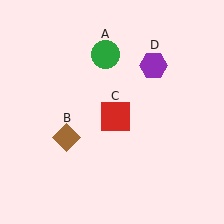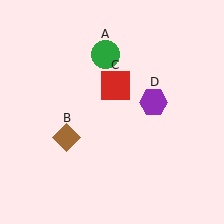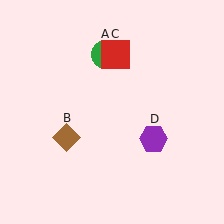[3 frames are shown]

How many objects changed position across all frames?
2 objects changed position: red square (object C), purple hexagon (object D).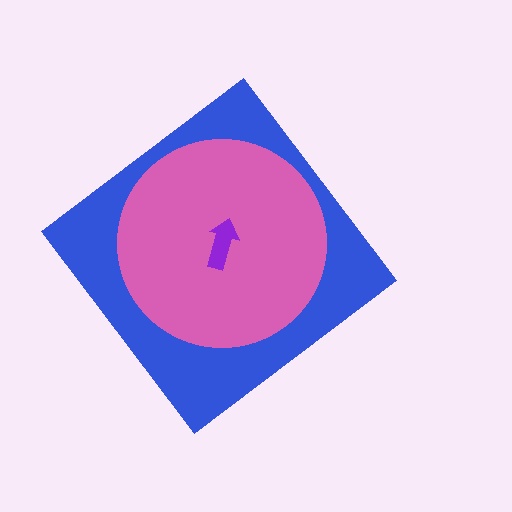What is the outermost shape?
The blue diamond.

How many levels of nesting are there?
3.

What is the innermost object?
The purple arrow.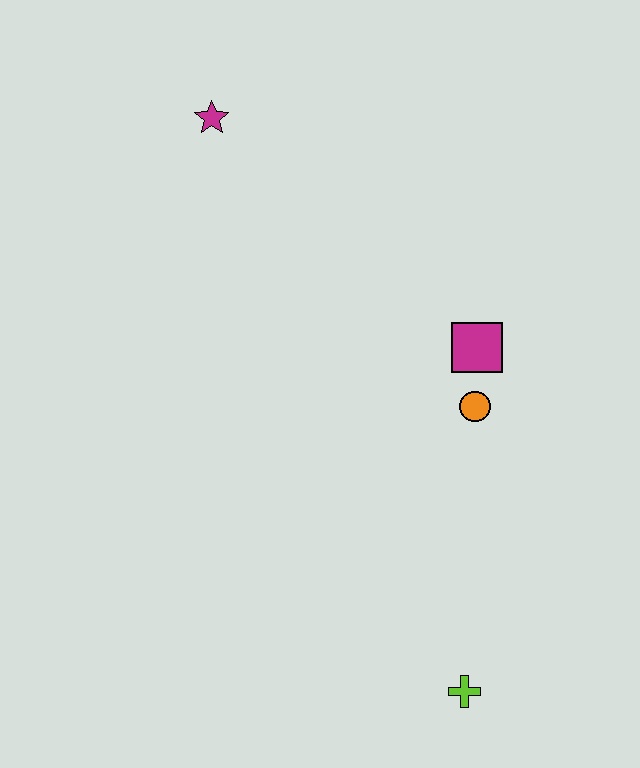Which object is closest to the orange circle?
The magenta square is closest to the orange circle.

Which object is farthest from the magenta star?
The lime cross is farthest from the magenta star.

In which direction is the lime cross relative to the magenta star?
The lime cross is below the magenta star.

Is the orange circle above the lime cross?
Yes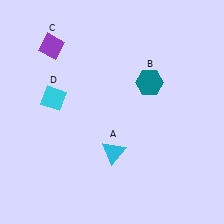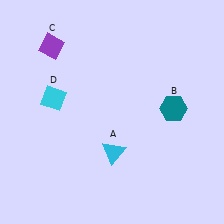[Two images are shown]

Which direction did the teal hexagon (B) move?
The teal hexagon (B) moved down.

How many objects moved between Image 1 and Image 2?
1 object moved between the two images.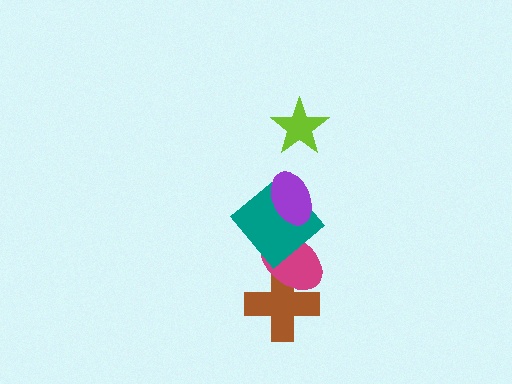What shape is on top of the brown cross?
The magenta ellipse is on top of the brown cross.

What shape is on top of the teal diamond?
The purple ellipse is on top of the teal diamond.